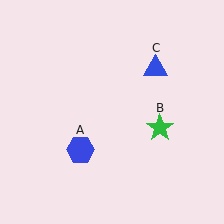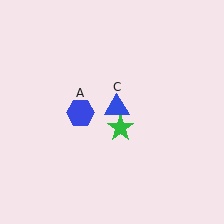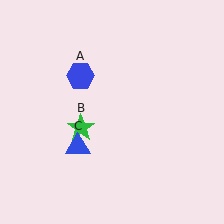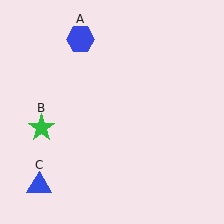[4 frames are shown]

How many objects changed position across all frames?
3 objects changed position: blue hexagon (object A), green star (object B), blue triangle (object C).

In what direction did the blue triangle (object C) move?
The blue triangle (object C) moved down and to the left.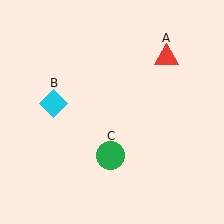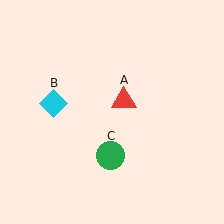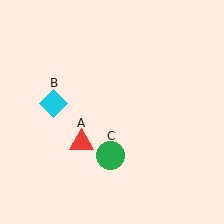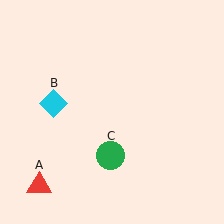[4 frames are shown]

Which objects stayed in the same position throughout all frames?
Cyan diamond (object B) and green circle (object C) remained stationary.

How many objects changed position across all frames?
1 object changed position: red triangle (object A).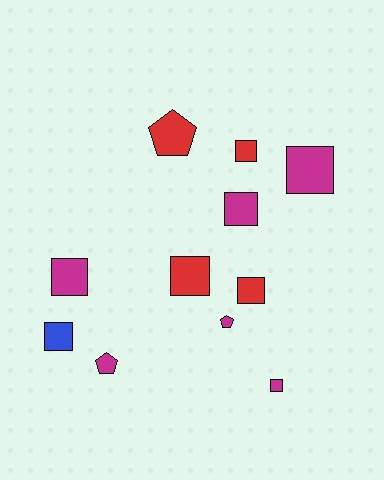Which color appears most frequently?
Magenta, with 6 objects.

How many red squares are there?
There are 3 red squares.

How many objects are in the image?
There are 11 objects.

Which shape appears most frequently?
Square, with 8 objects.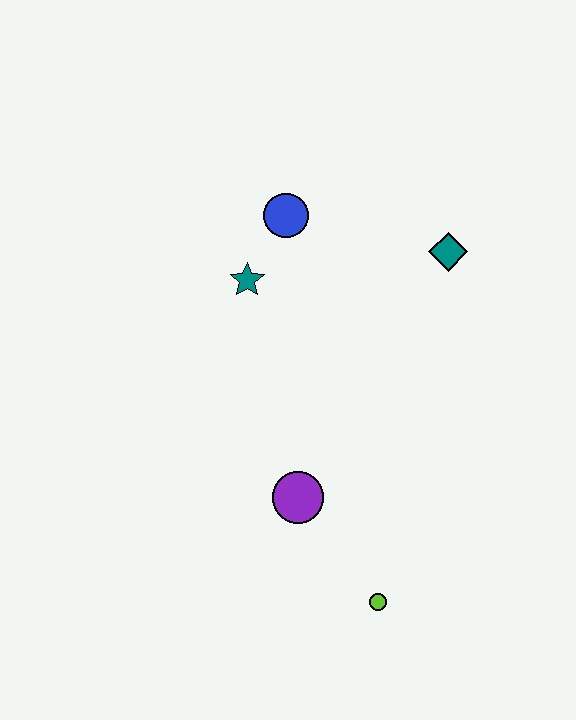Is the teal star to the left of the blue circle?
Yes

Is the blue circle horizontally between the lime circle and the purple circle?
No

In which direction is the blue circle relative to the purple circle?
The blue circle is above the purple circle.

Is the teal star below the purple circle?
No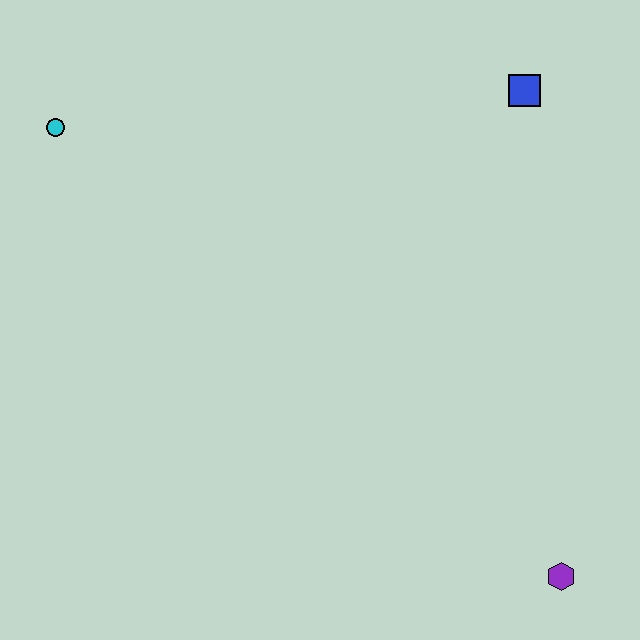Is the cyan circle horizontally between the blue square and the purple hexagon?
No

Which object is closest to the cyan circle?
The blue square is closest to the cyan circle.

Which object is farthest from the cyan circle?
The purple hexagon is farthest from the cyan circle.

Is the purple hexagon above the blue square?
No